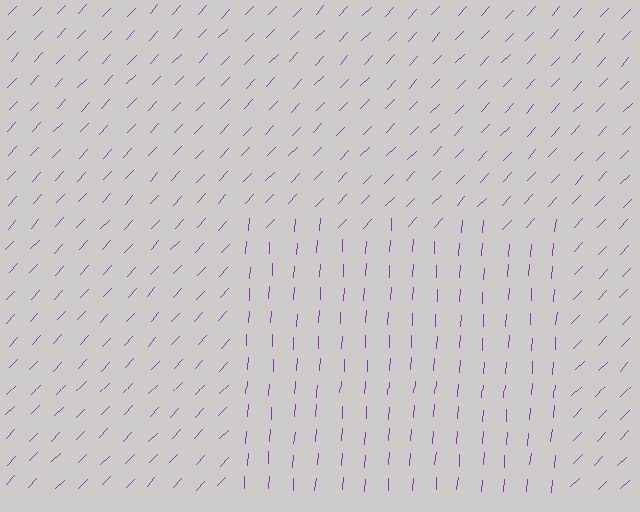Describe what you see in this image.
The image is filled with small purple line segments. A rectangle region in the image has lines oriented differently from the surrounding lines, creating a visible texture boundary.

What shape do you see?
I see a rectangle.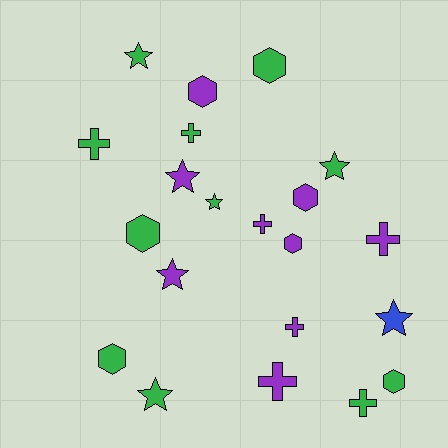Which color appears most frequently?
Green, with 11 objects.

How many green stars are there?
There are 4 green stars.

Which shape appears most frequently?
Cross, with 7 objects.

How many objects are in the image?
There are 21 objects.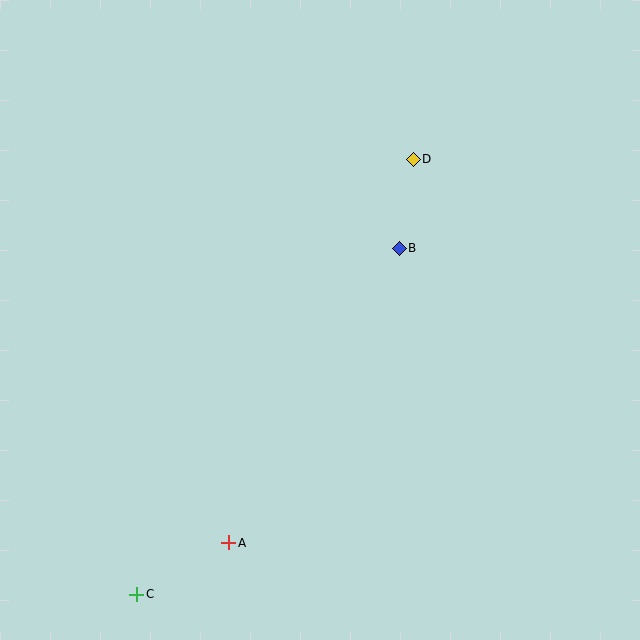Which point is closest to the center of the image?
Point B at (399, 248) is closest to the center.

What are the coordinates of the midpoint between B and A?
The midpoint between B and A is at (314, 396).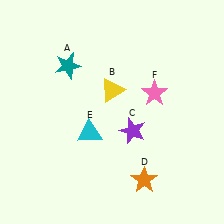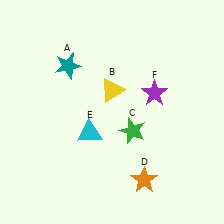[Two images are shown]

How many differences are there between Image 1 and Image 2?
There are 2 differences between the two images.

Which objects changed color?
C changed from purple to green. F changed from pink to purple.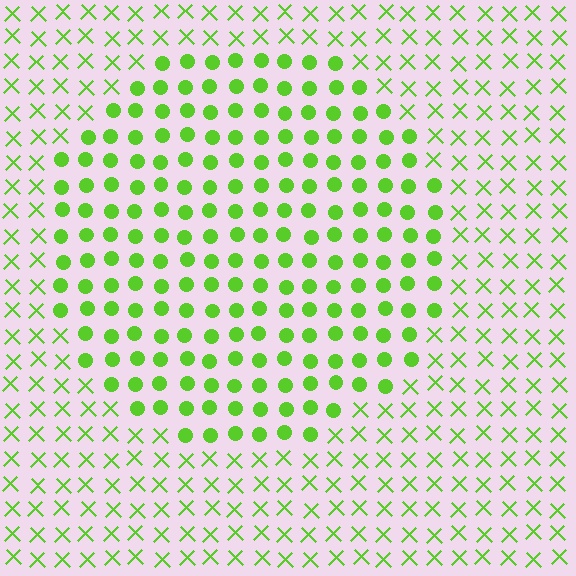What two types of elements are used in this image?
The image uses circles inside the circle region and X marks outside it.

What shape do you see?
I see a circle.